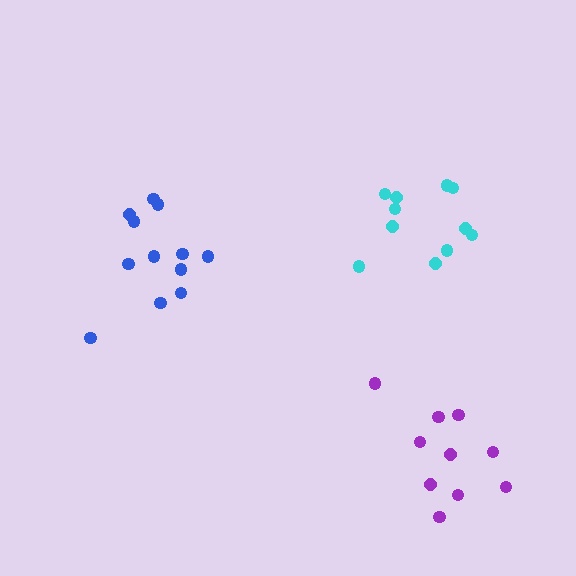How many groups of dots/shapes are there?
There are 3 groups.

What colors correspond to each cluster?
The clusters are colored: cyan, blue, purple.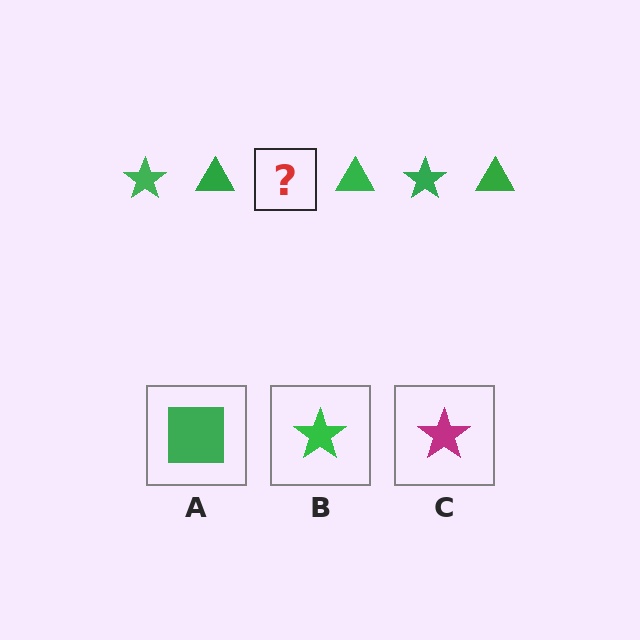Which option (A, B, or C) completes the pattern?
B.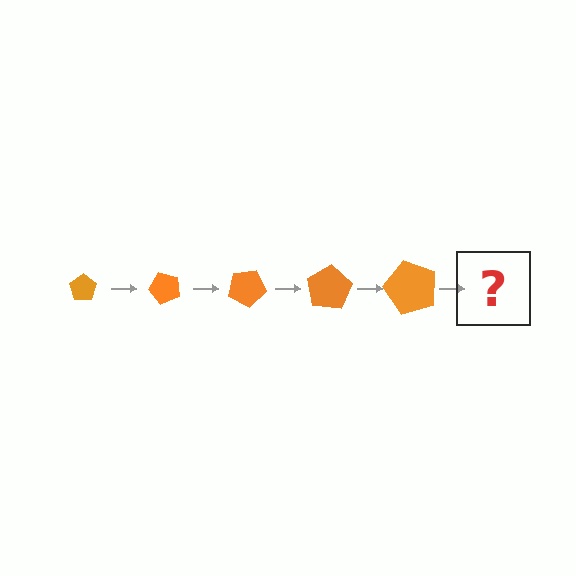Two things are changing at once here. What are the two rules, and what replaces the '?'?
The two rules are that the pentagon grows larger each step and it rotates 50 degrees each step. The '?' should be a pentagon, larger than the previous one and rotated 250 degrees from the start.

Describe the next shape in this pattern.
It should be a pentagon, larger than the previous one and rotated 250 degrees from the start.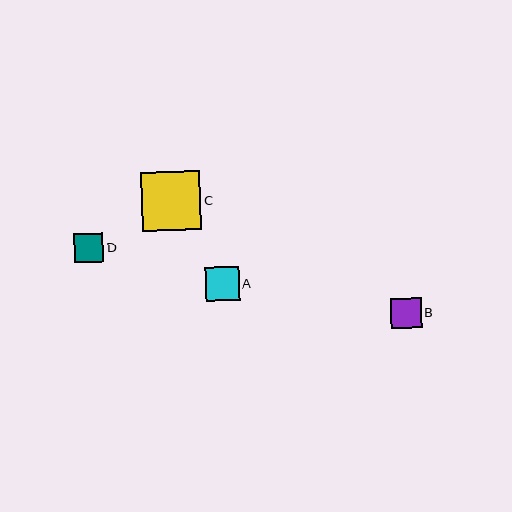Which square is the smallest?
Square D is the smallest with a size of approximately 29 pixels.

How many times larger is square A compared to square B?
Square A is approximately 1.1 times the size of square B.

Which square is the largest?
Square C is the largest with a size of approximately 60 pixels.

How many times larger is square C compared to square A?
Square C is approximately 1.8 times the size of square A.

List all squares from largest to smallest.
From largest to smallest: C, A, B, D.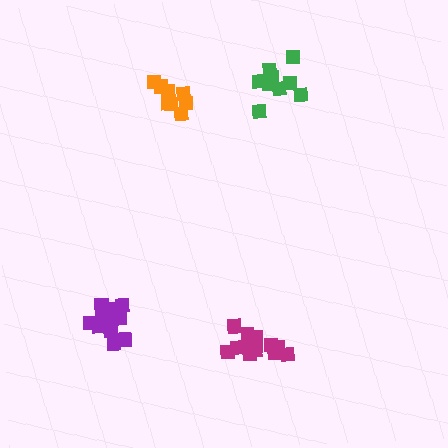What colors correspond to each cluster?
The clusters are colored: purple, orange, magenta, green.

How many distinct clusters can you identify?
There are 4 distinct clusters.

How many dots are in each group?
Group 1: 15 dots, Group 2: 9 dots, Group 3: 15 dots, Group 4: 9 dots (48 total).